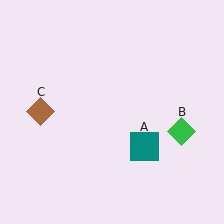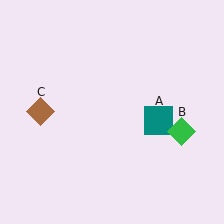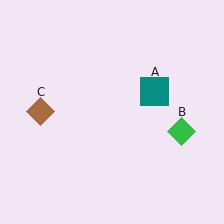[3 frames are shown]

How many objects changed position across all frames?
1 object changed position: teal square (object A).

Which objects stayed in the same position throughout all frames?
Green diamond (object B) and brown diamond (object C) remained stationary.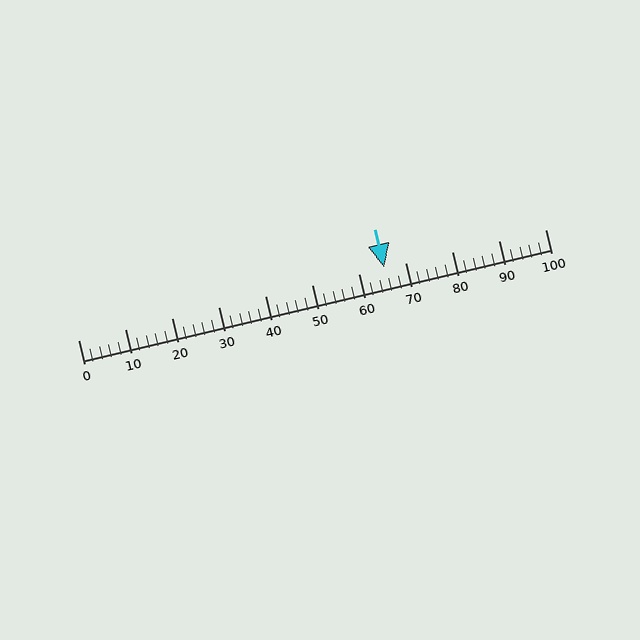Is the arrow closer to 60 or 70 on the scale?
The arrow is closer to 70.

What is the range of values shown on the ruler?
The ruler shows values from 0 to 100.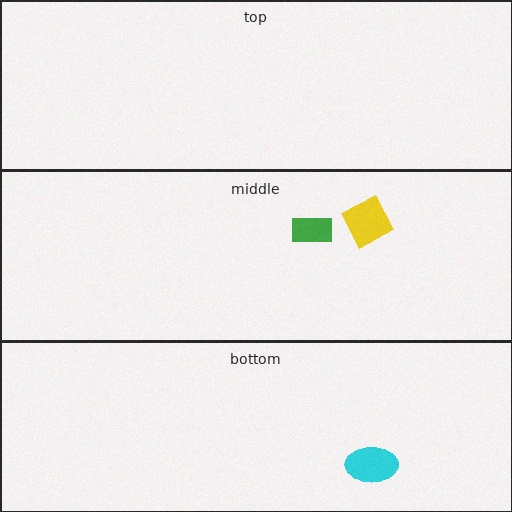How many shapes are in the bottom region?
1.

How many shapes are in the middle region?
2.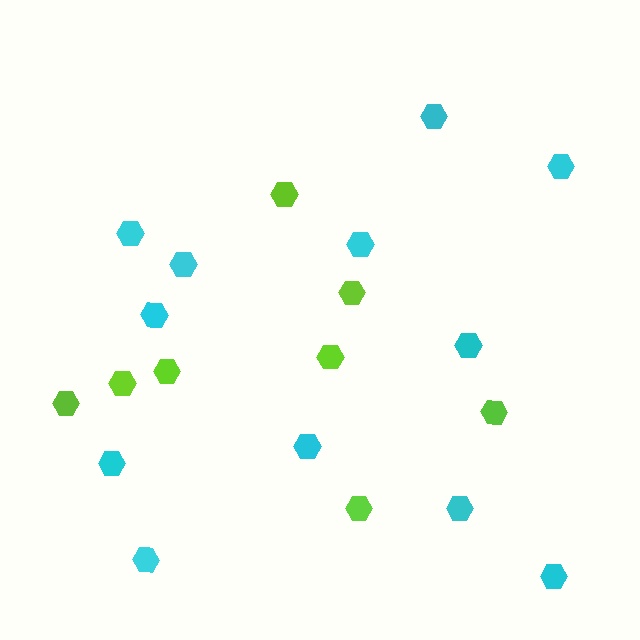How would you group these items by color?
There are 2 groups: one group of lime hexagons (8) and one group of cyan hexagons (12).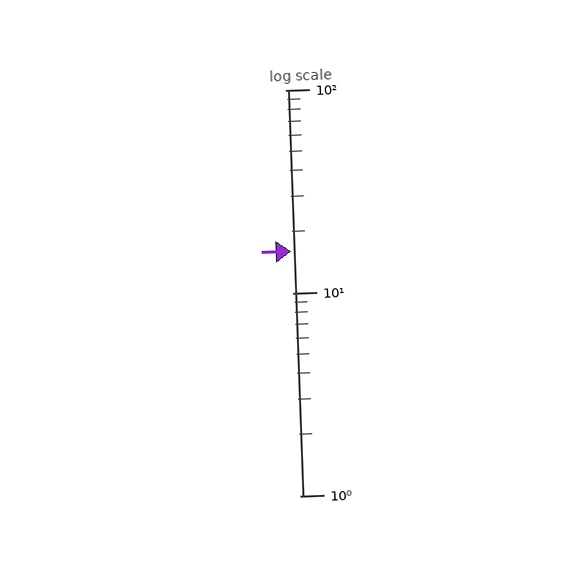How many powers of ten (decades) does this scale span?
The scale spans 2 decades, from 1 to 100.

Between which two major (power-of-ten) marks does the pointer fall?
The pointer is between 10 and 100.